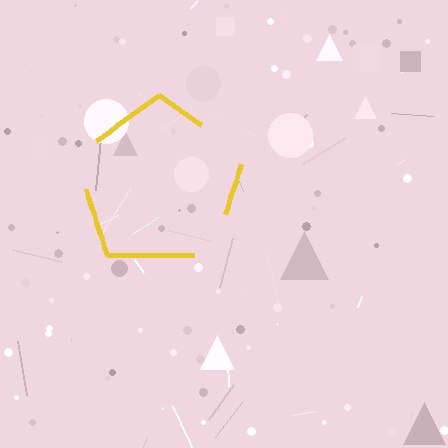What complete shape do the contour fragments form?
The contour fragments form a pentagon.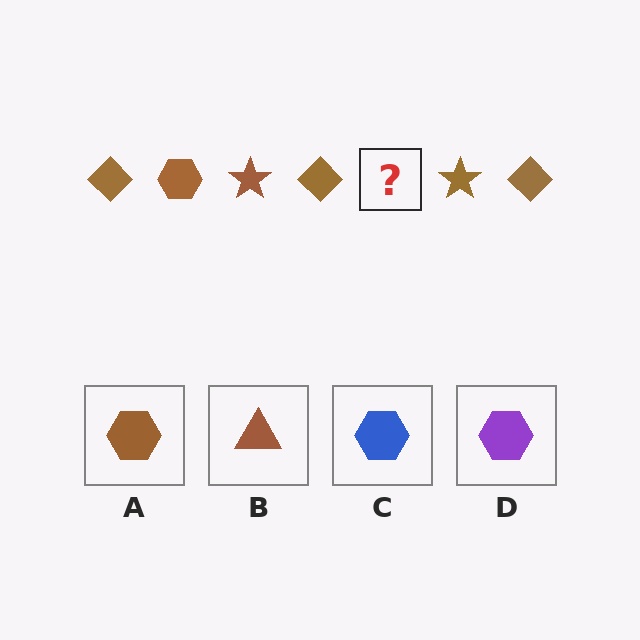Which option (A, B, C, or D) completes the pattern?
A.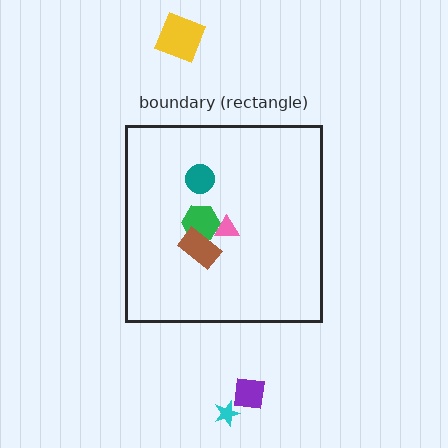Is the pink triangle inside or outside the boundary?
Inside.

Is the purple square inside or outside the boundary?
Outside.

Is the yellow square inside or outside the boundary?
Outside.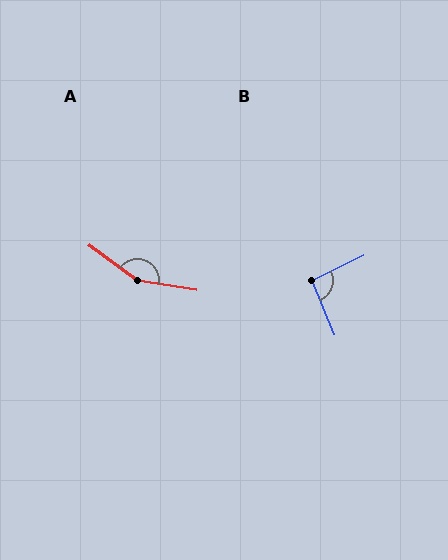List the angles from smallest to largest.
B (93°), A (153°).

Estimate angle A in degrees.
Approximately 153 degrees.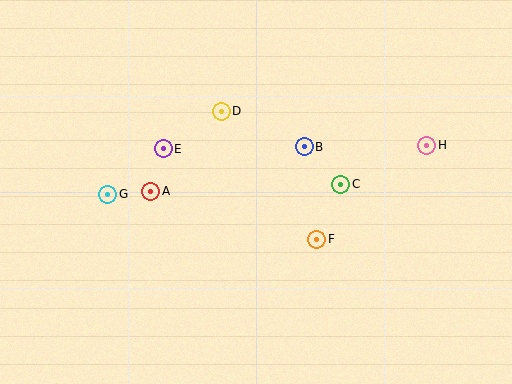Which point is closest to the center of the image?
Point B at (304, 147) is closest to the center.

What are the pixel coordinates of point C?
Point C is at (341, 184).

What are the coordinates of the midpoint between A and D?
The midpoint between A and D is at (186, 151).